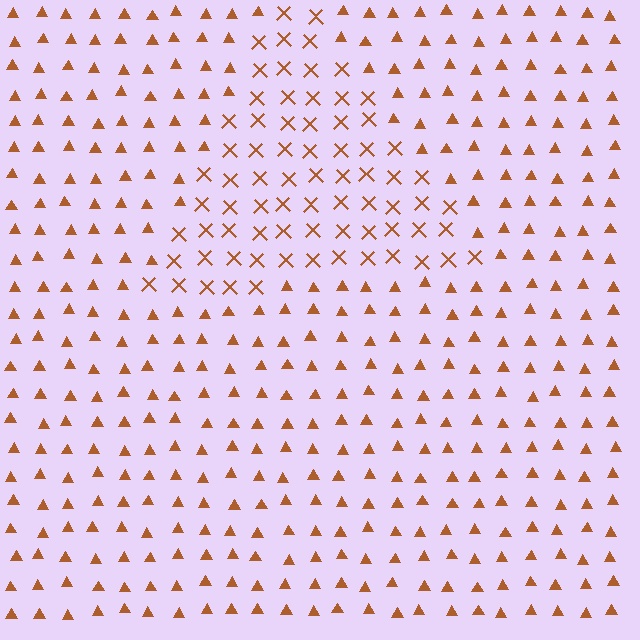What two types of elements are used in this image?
The image uses X marks inside the triangle region and triangles outside it.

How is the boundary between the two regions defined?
The boundary is defined by a change in element shape: X marks inside vs. triangles outside. All elements share the same color and spacing.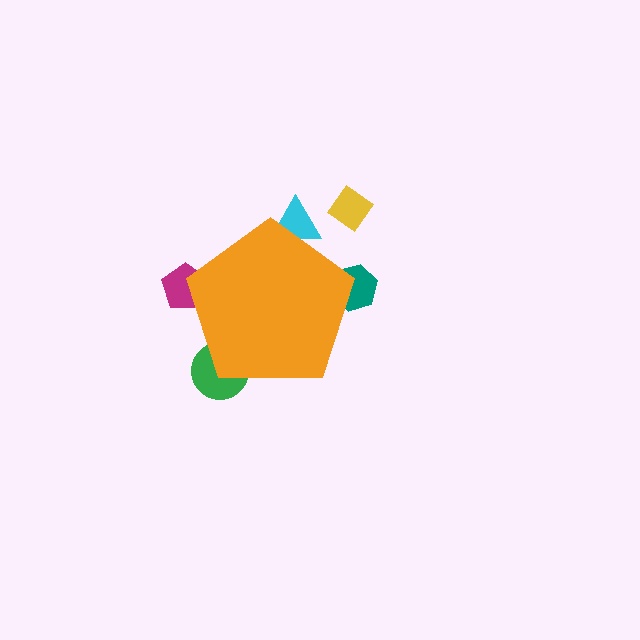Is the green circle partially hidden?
Yes, the green circle is partially hidden behind the orange pentagon.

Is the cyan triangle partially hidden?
Yes, the cyan triangle is partially hidden behind the orange pentagon.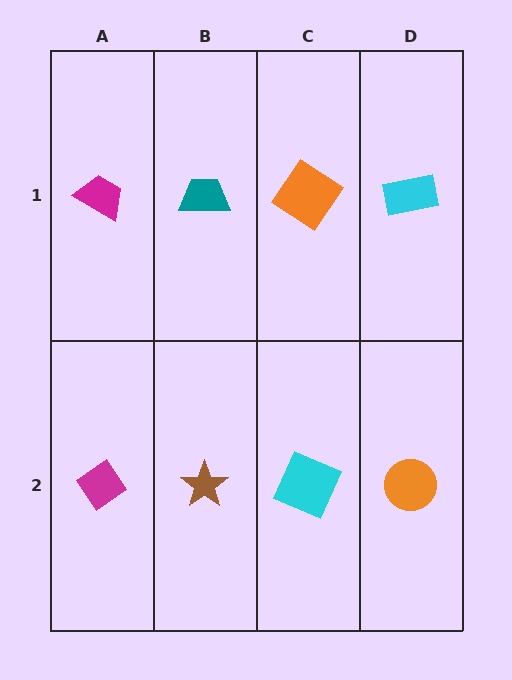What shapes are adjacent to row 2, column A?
A magenta trapezoid (row 1, column A), a brown star (row 2, column B).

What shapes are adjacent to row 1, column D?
An orange circle (row 2, column D), an orange diamond (row 1, column C).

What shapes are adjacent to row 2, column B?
A teal trapezoid (row 1, column B), a magenta diamond (row 2, column A), a cyan square (row 2, column C).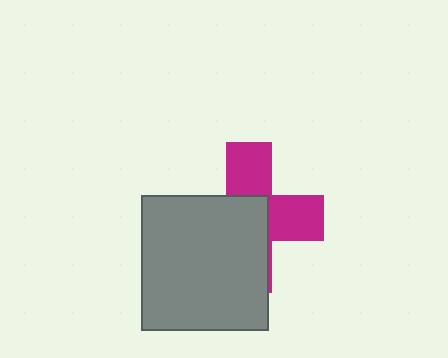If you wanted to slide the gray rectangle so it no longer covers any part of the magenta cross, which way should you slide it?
Slide it toward the lower-left — that is the most direct way to separate the two shapes.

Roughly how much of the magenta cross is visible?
A small part of it is visible (roughly 43%).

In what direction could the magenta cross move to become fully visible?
The magenta cross could move toward the upper-right. That would shift it out from behind the gray rectangle entirely.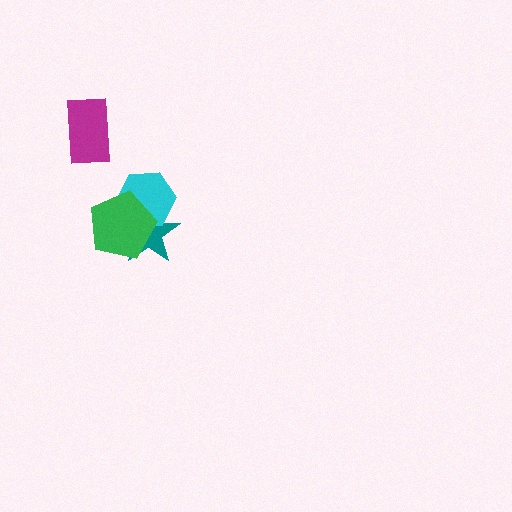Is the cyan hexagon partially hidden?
Yes, it is partially covered by another shape.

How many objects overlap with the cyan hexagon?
2 objects overlap with the cyan hexagon.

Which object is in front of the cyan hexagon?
The green pentagon is in front of the cyan hexagon.